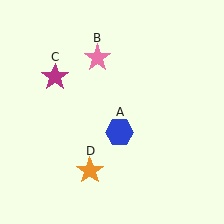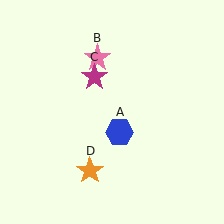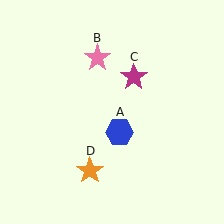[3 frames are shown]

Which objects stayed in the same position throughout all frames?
Blue hexagon (object A) and pink star (object B) and orange star (object D) remained stationary.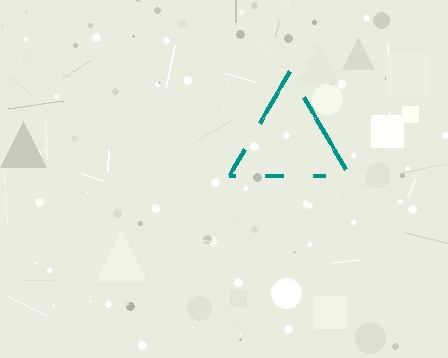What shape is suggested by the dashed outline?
The dashed outline suggests a triangle.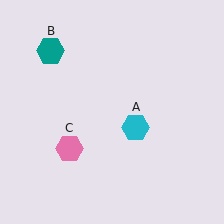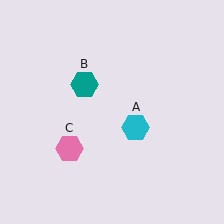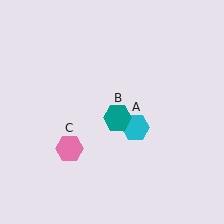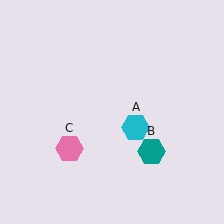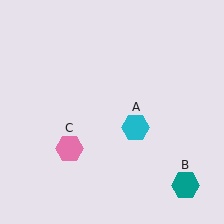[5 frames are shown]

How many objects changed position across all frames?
1 object changed position: teal hexagon (object B).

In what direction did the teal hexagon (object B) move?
The teal hexagon (object B) moved down and to the right.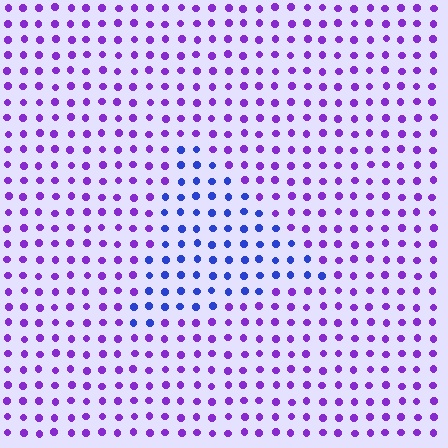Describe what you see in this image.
The image is filled with small purple elements in a uniform arrangement. A triangle-shaped region is visible where the elements are tinted to a slightly different hue, forming a subtle color boundary.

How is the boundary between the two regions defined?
The boundary is defined purely by a slight shift in hue (about 43 degrees). Spacing, size, and orientation are identical on both sides.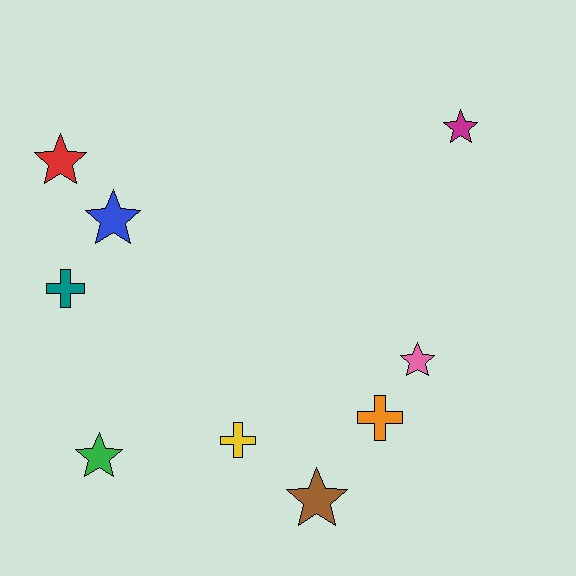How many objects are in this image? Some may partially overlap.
There are 9 objects.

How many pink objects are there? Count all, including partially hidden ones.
There is 1 pink object.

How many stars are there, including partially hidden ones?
There are 6 stars.